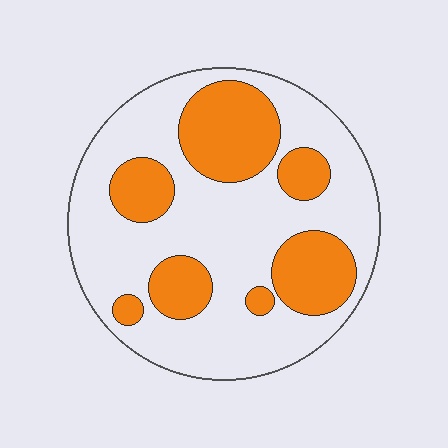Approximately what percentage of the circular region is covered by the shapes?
Approximately 30%.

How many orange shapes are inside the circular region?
7.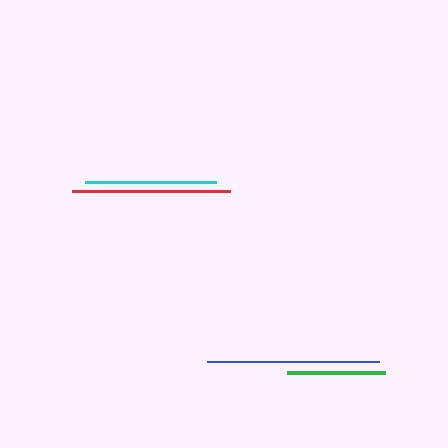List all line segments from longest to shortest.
From longest to shortest: blue, red, cyan, green.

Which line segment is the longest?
The blue line is the longest at approximately 172 pixels.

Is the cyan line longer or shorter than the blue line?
The blue line is longer than the cyan line.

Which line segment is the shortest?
The green line is the shortest at approximately 98 pixels.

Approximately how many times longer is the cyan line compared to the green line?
The cyan line is approximately 1.3 times the length of the green line.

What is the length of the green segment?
The green segment is approximately 98 pixels long.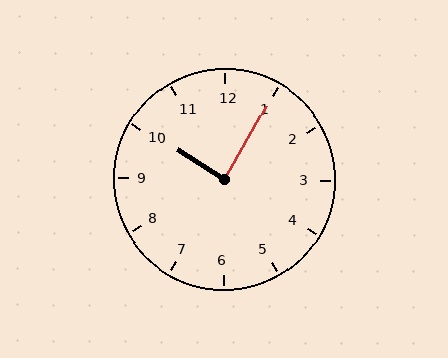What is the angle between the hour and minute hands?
Approximately 88 degrees.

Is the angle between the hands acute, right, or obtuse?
It is right.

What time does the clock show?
10:05.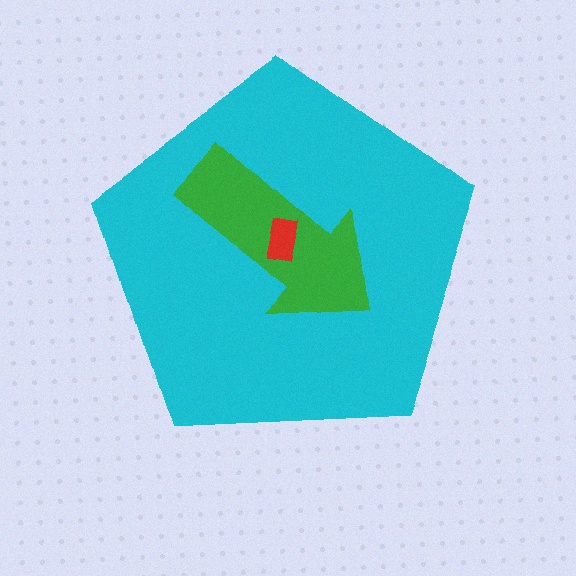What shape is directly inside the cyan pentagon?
The green arrow.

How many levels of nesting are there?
3.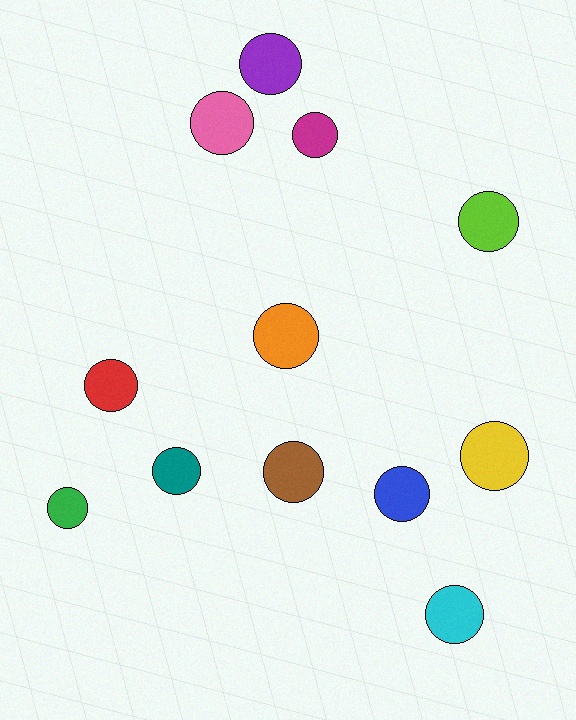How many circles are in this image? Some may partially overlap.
There are 12 circles.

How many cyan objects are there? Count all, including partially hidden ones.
There is 1 cyan object.